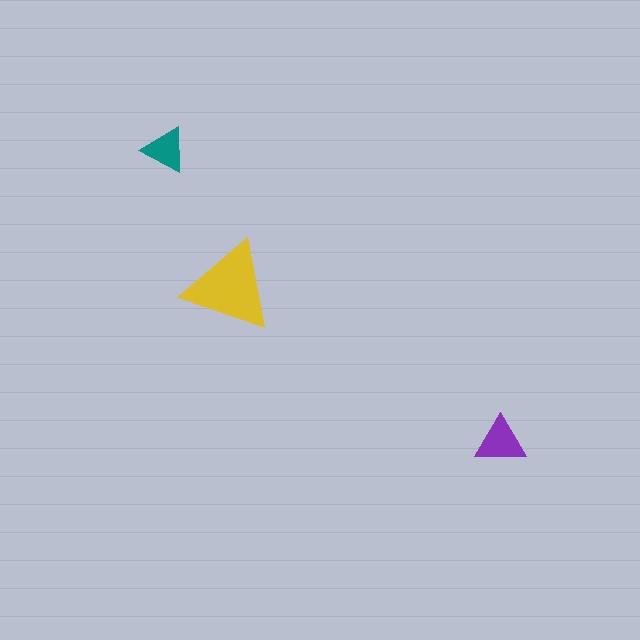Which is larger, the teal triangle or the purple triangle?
The purple one.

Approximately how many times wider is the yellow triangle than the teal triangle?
About 2 times wider.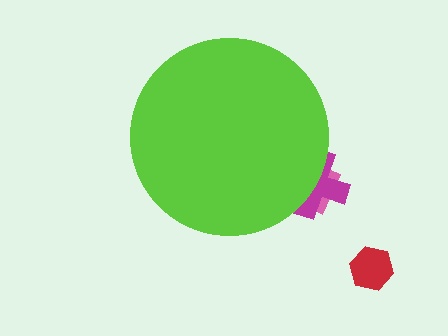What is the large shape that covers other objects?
A lime circle.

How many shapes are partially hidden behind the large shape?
2 shapes are partially hidden.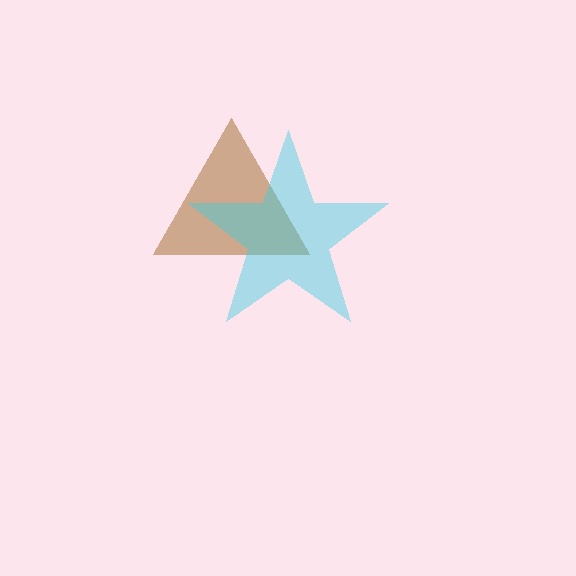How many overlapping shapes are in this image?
There are 2 overlapping shapes in the image.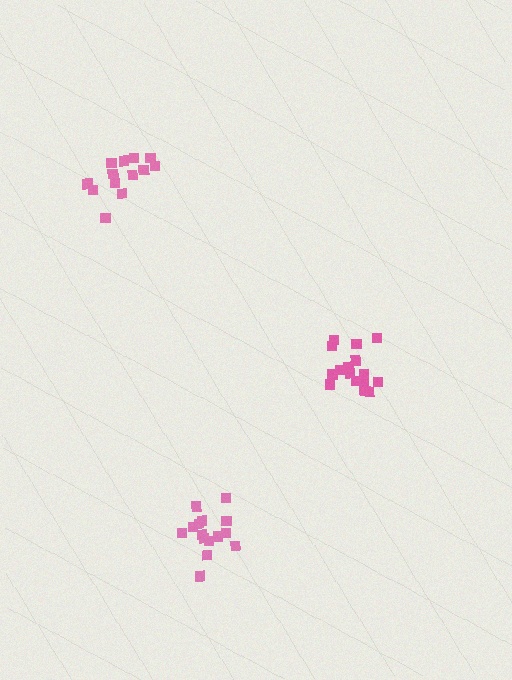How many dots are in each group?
Group 1: 17 dots, Group 2: 16 dots, Group 3: 13 dots (46 total).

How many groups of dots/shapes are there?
There are 3 groups.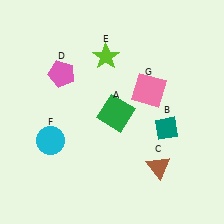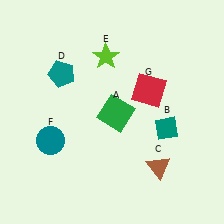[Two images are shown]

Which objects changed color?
D changed from pink to teal. F changed from cyan to teal. G changed from pink to red.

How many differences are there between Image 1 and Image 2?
There are 3 differences between the two images.